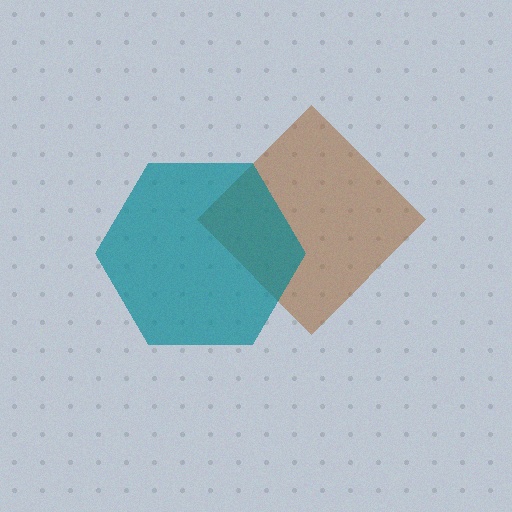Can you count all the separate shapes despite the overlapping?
Yes, there are 2 separate shapes.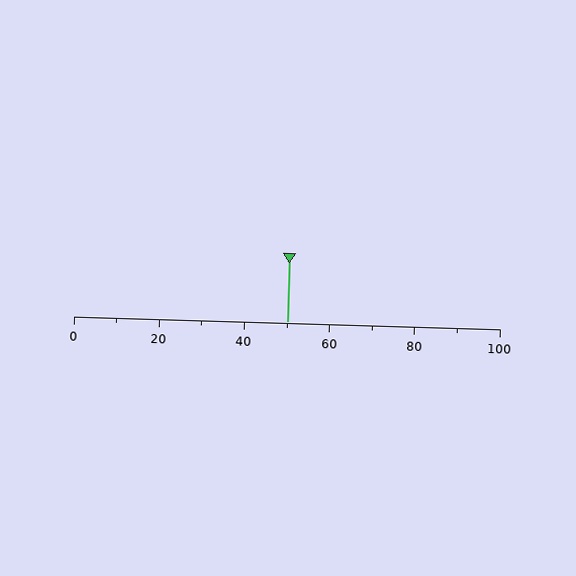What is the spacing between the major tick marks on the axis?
The major ticks are spaced 20 apart.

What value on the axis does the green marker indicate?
The marker indicates approximately 50.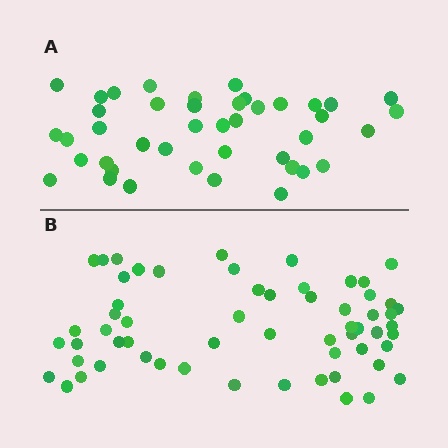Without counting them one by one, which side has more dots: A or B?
Region B (the bottom region) has more dots.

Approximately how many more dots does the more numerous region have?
Region B has approximately 20 more dots than region A.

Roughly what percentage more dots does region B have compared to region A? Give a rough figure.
About 45% more.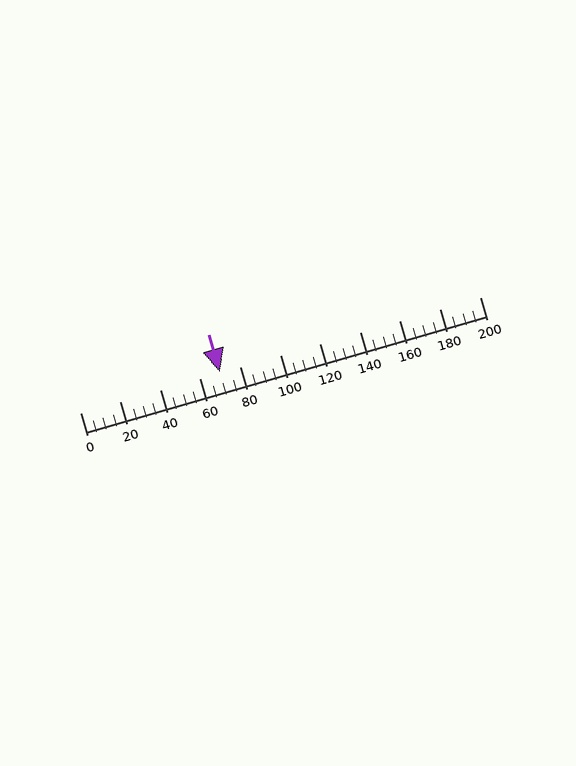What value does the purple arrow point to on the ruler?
The purple arrow points to approximately 70.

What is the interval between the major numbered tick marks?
The major tick marks are spaced 20 units apart.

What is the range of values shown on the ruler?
The ruler shows values from 0 to 200.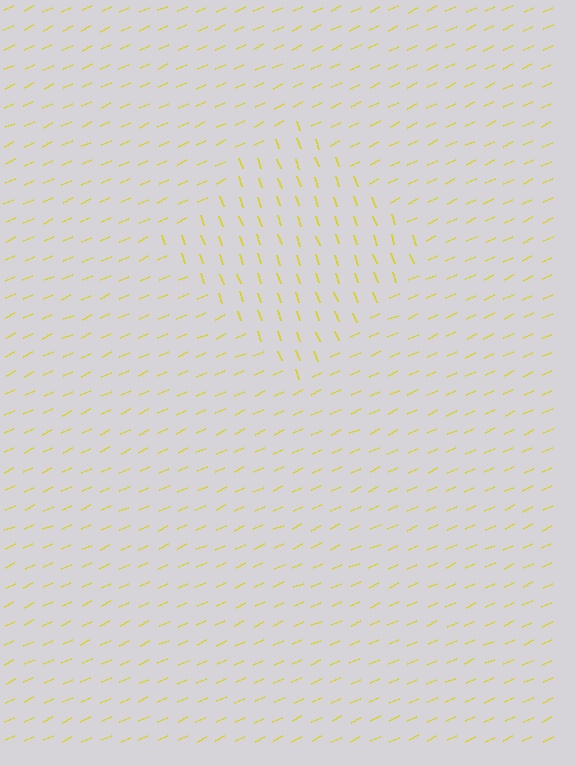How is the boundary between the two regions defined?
The boundary is defined purely by a change in line orientation (approximately 85 degrees difference). All lines are the same color and thickness.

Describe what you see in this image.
The image is filled with small yellow line segments. A diamond region in the image has lines oriented differently from the surrounding lines, creating a visible texture boundary.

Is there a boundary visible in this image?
Yes, there is a texture boundary formed by a change in line orientation.